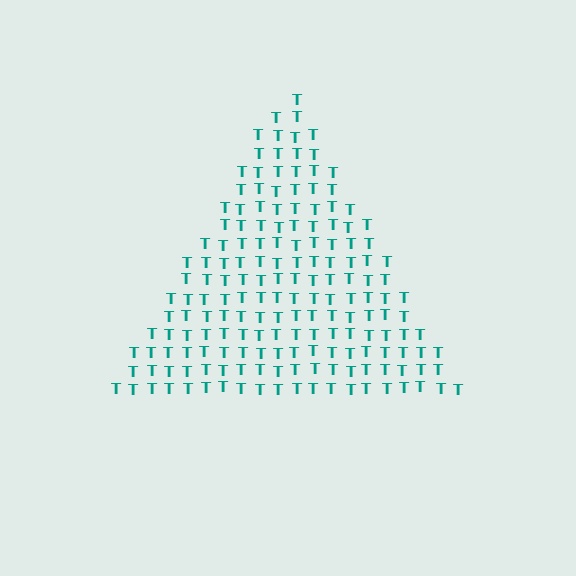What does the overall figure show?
The overall figure shows a triangle.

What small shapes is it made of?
It is made of small letter T's.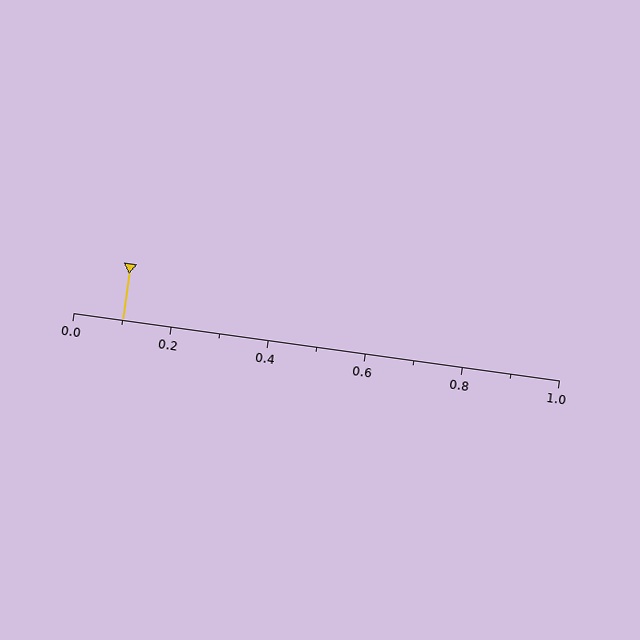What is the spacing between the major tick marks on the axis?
The major ticks are spaced 0.2 apart.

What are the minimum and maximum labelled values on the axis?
The axis runs from 0.0 to 1.0.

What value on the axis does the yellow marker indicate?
The marker indicates approximately 0.1.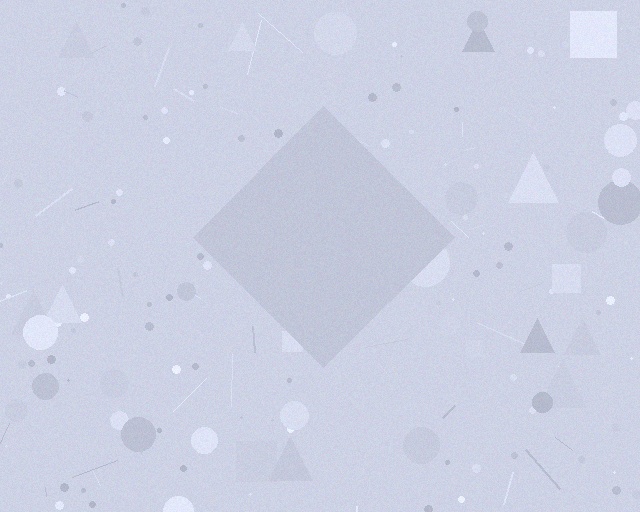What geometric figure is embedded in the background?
A diamond is embedded in the background.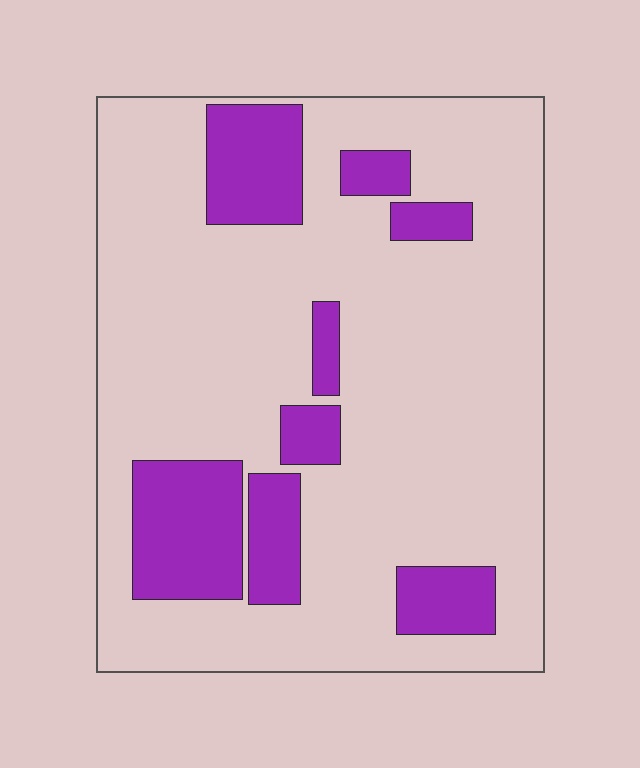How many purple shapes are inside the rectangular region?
8.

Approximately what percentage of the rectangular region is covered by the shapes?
Approximately 20%.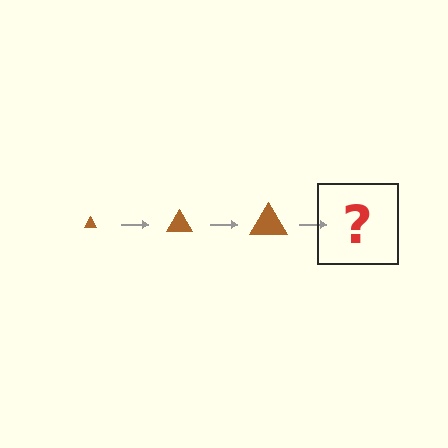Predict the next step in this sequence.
The next step is a brown triangle, larger than the previous one.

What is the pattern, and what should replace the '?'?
The pattern is that the triangle gets progressively larger each step. The '?' should be a brown triangle, larger than the previous one.